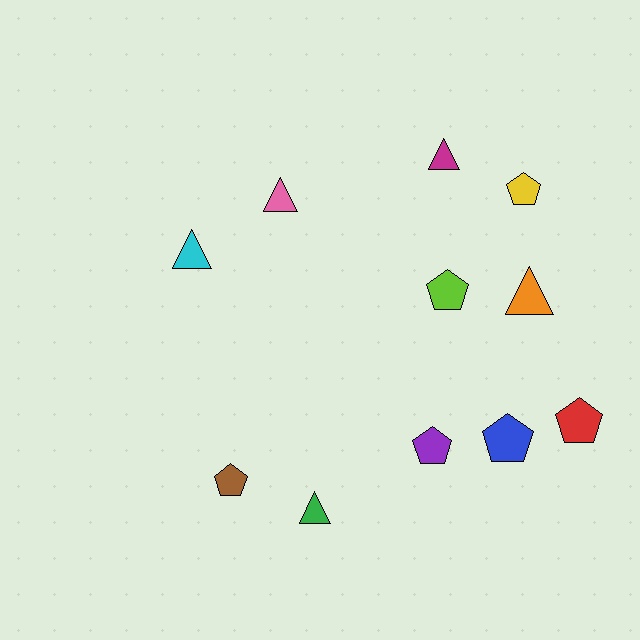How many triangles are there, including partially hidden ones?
There are 5 triangles.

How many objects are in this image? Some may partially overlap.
There are 11 objects.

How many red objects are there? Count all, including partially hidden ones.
There is 1 red object.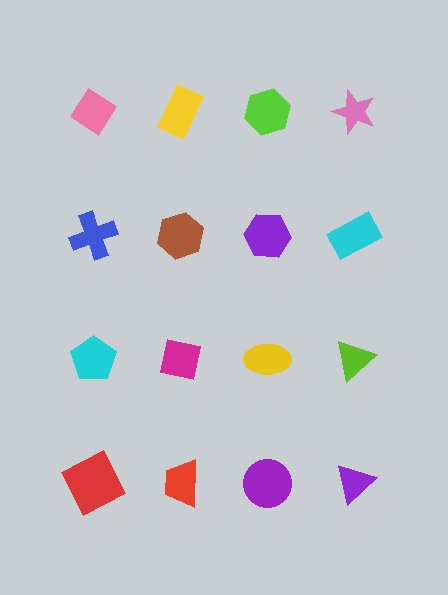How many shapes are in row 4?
4 shapes.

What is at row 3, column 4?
A lime triangle.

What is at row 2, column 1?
A blue cross.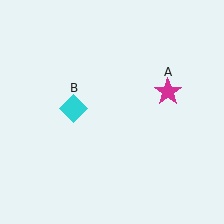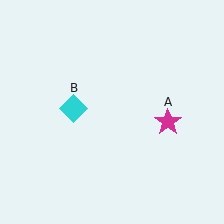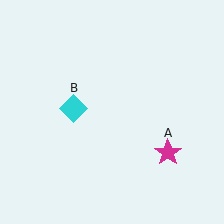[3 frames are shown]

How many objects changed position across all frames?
1 object changed position: magenta star (object A).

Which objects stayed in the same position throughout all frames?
Cyan diamond (object B) remained stationary.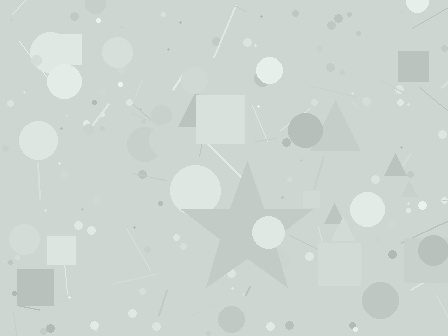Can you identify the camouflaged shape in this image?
The camouflaged shape is a star.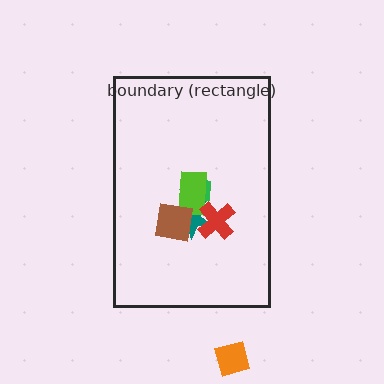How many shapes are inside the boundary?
5 inside, 1 outside.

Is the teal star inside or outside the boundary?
Inside.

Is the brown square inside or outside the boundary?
Inside.